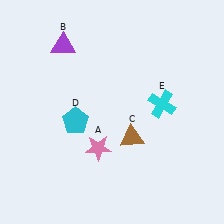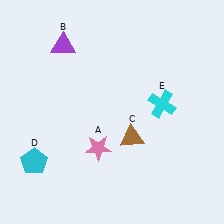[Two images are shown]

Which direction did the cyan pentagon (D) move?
The cyan pentagon (D) moved left.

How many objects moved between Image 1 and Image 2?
1 object moved between the two images.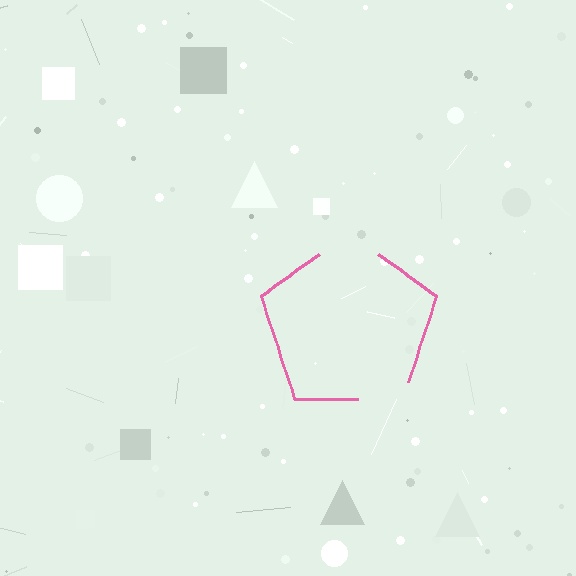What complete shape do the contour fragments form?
The contour fragments form a pentagon.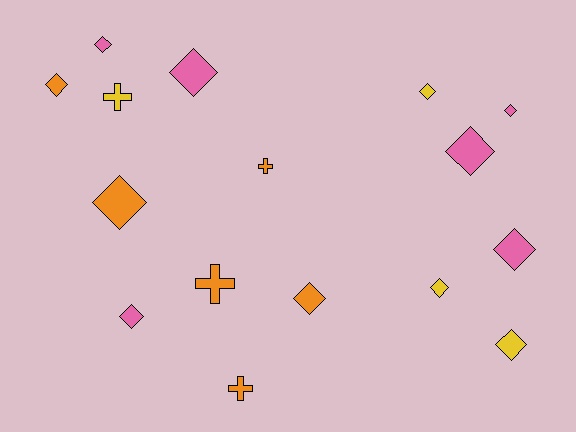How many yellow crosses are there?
There is 1 yellow cross.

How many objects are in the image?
There are 16 objects.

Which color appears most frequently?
Orange, with 6 objects.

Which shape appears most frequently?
Diamond, with 12 objects.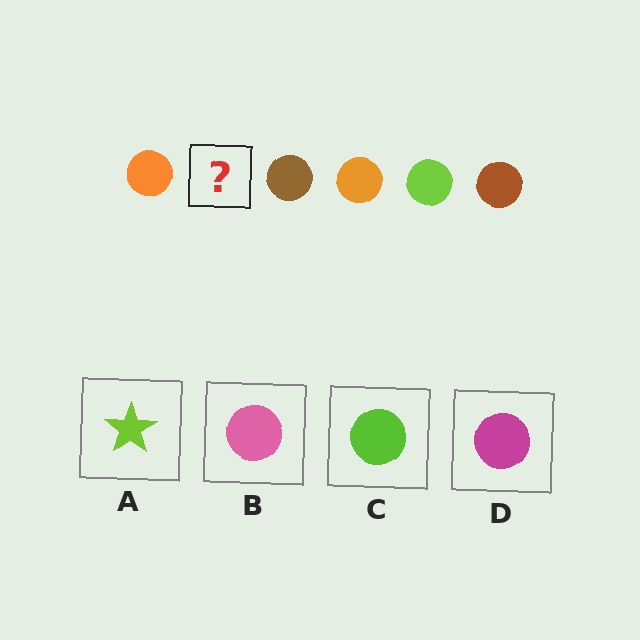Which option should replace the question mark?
Option C.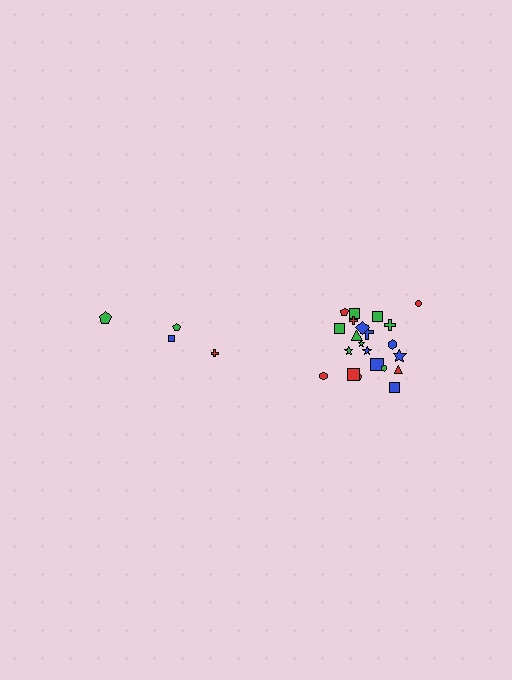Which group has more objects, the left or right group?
The right group.